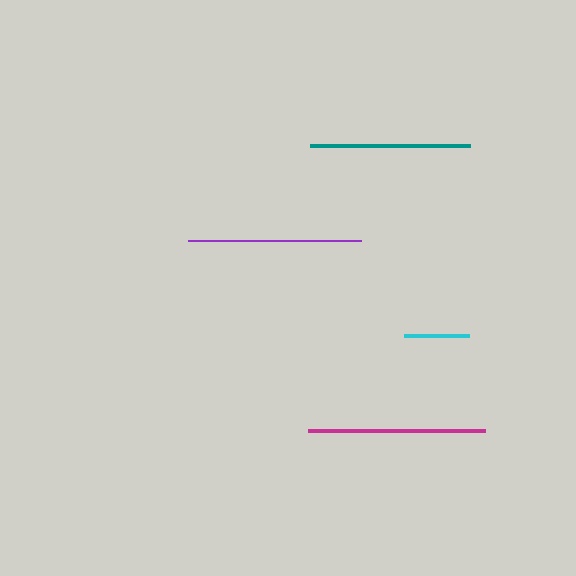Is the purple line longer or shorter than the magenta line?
The magenta line is longer than the purple line.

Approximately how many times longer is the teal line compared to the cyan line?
The teal line is approximately 2.5 times the length of the cyan line.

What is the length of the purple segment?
The purple segment is approximately 173 pixels long.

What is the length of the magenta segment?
The magenta segment is approximately 177 pixels long.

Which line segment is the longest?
The magenta line is the longest at approximately 177 pixels.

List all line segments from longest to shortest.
From longest to shortest: magenta, purple, teal, cyan.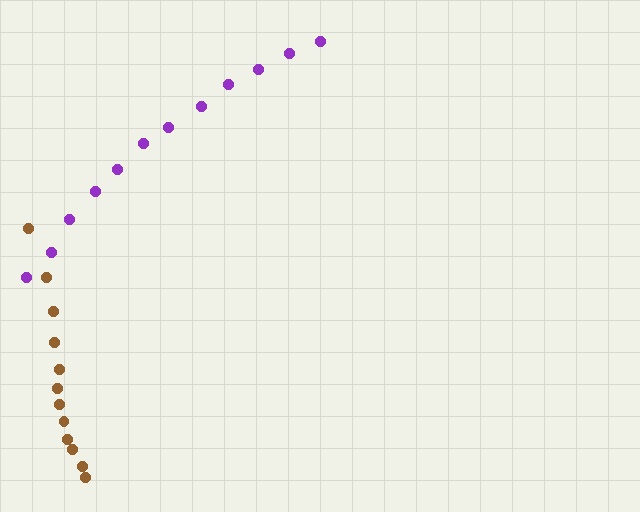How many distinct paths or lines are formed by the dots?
There are 2 distinct paths.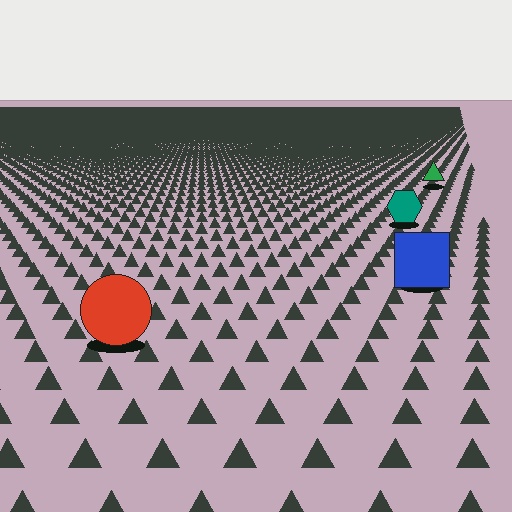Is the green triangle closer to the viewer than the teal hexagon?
No. The teal hexagon is closer — you can tell from the texture gradient: the ground texture is coarser near it.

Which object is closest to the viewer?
The red circle is closest. The texture marks near it are larger and more spread out.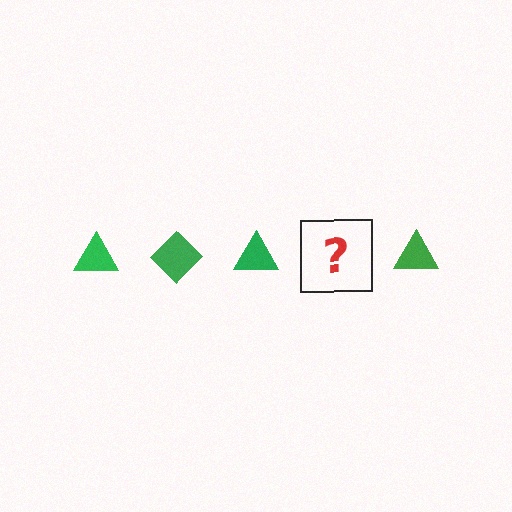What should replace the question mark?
The question mark should be replaced with a green diamond.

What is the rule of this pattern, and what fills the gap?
The rule is that the pattern cycles through triangle, diamond shapes in green. The gap should be filled with a green diamond.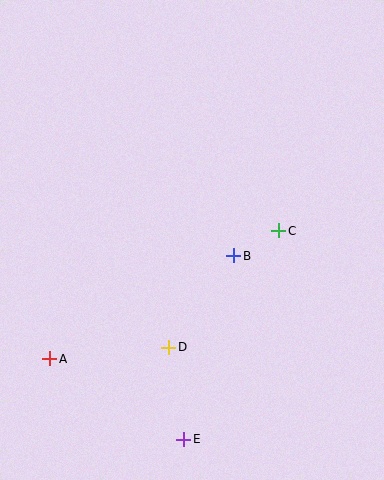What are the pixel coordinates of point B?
Point B is at (234, 256).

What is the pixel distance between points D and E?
The distance between D and E is 94 pixels.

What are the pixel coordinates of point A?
Point A is at (50, 359).